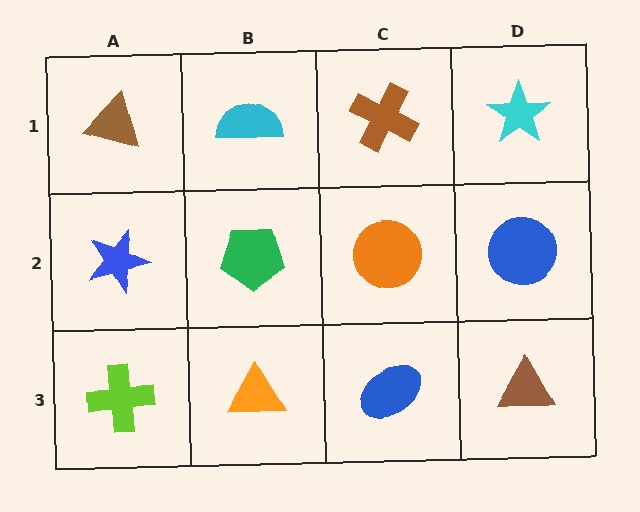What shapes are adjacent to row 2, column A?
A brown triangle (row 1, column A), a lime cross (row 3, column A), a green pentagon (row 2, column B).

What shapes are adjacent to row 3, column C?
An orange circle (row 2, column C), an orange triangle (row 3, column B), a brown triangle (row 3, column D).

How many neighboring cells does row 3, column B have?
3.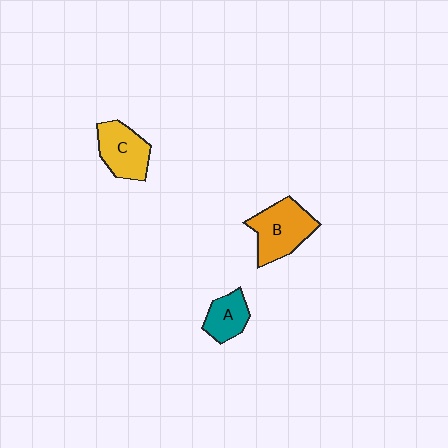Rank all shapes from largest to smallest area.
From largest to smallest: B (orange), C (yellow), A (teal).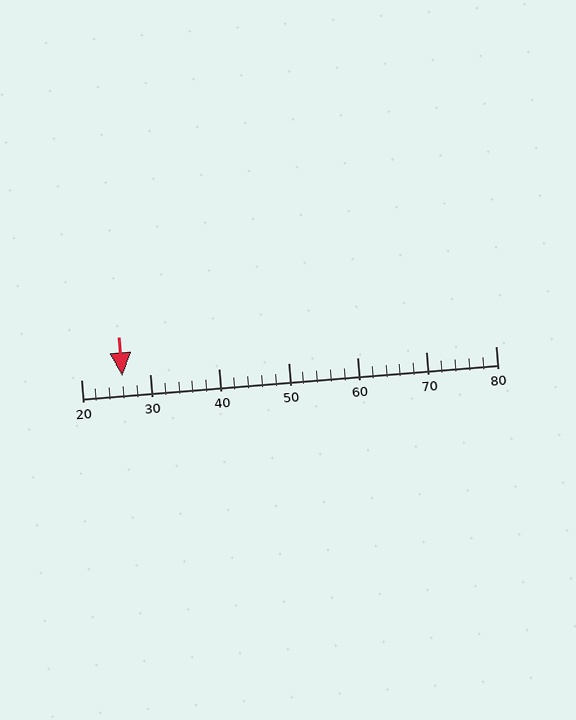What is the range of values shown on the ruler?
The ruler shows values from 20 to 80.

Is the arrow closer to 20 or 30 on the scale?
The arrow is closer to 30.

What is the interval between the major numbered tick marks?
The major tick marks are spaced 10 units apart.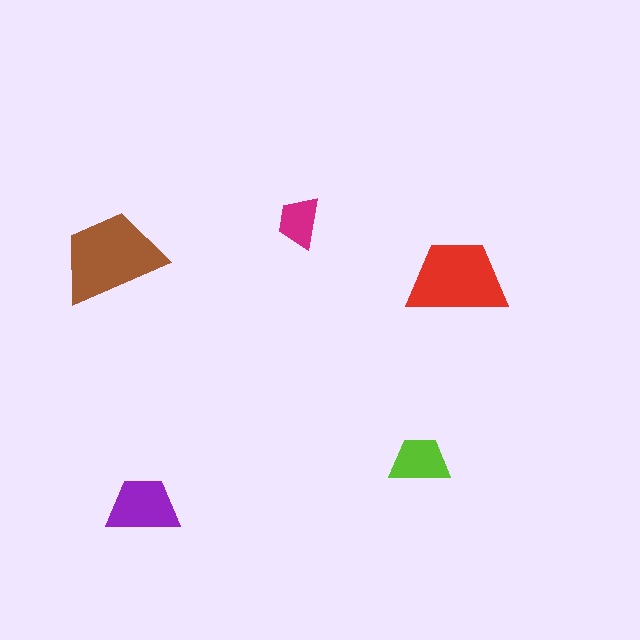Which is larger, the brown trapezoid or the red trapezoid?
The brown one.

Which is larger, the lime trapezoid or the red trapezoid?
The red one.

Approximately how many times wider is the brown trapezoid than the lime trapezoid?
About 1.5 times wider.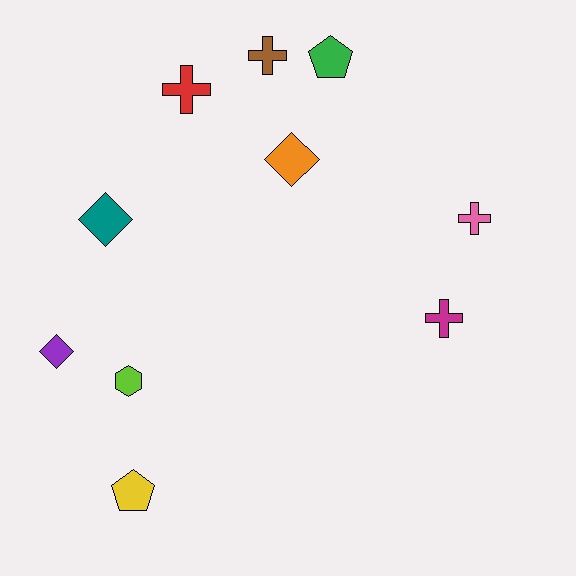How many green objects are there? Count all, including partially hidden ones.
There is 1 green object.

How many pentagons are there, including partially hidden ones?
There are 2 pentagons.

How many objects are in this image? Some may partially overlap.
There are 10 objects.